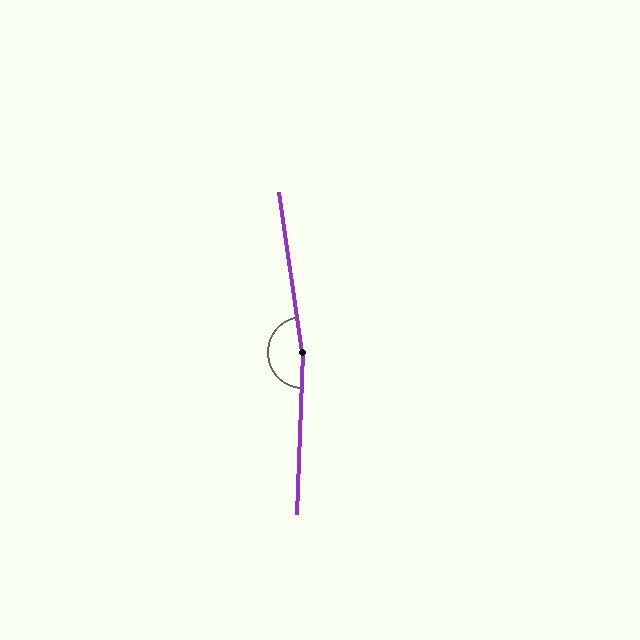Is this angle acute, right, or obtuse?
It is obtuse.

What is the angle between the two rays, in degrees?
Approximately 169 degrees.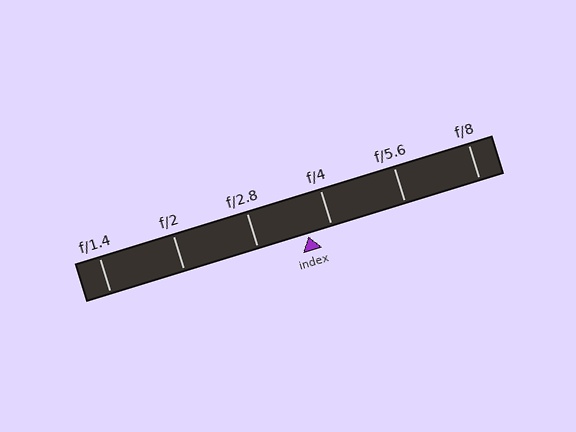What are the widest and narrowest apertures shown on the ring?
The widest aperture shown is f/1.4 and the narrowest is f/8.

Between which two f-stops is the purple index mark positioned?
The index mark is between f/2.8 and f/4.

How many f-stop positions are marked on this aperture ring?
There are 6 f-stop positions marked.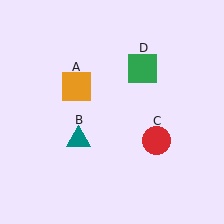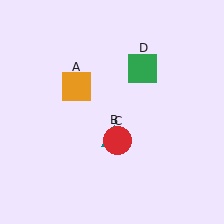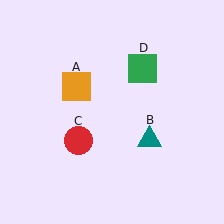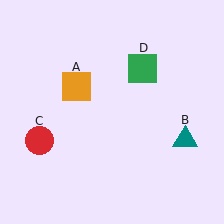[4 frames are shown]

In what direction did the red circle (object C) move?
The red circle (object C) moved left.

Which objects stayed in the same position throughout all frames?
Orange square (object A) and green square (object D) remained stationary.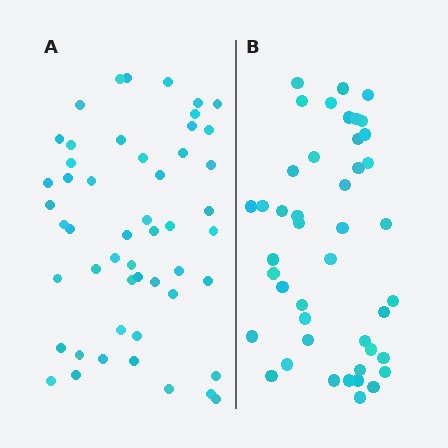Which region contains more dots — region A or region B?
Region A (the left region) has more dots.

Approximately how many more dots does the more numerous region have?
Region A has roughly 8 or so more dots than region B.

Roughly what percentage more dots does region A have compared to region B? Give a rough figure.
About 15% more.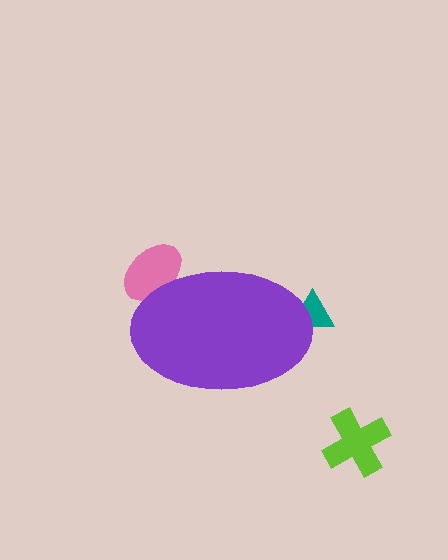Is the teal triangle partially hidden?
Yes, the teal triangle is partially hidden behind the purple ellipse.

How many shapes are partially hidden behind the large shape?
2 shapes are partially hidden.